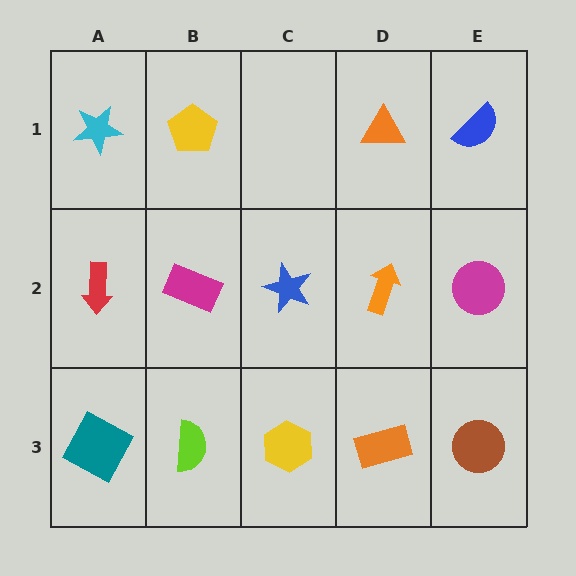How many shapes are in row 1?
4 shapes.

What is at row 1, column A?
A cyan star.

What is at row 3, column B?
A lime semicircle.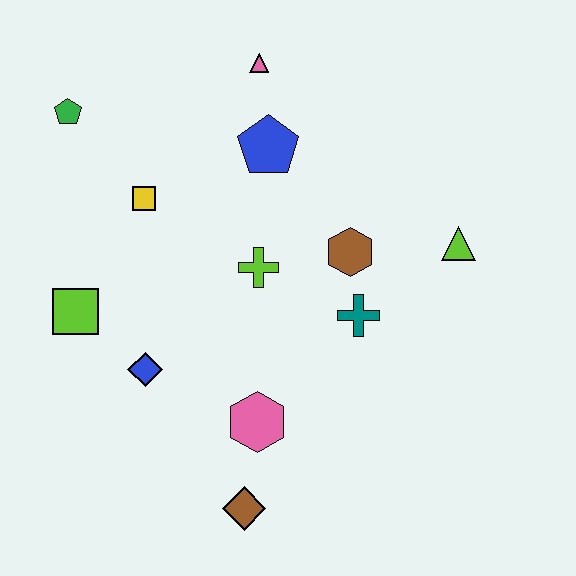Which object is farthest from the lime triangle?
The green pentagon is farthest from the lime triangle.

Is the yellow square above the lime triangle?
Yes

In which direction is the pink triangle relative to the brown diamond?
The pink triangle is above the brown diamond.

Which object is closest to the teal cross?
The brown hexagon is closest to the teal cross.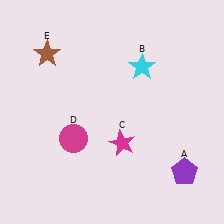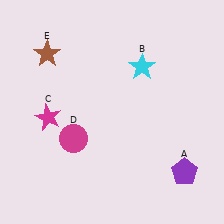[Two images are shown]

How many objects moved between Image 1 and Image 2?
1 object moved between the two images.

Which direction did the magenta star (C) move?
The magenta star (C) moved left.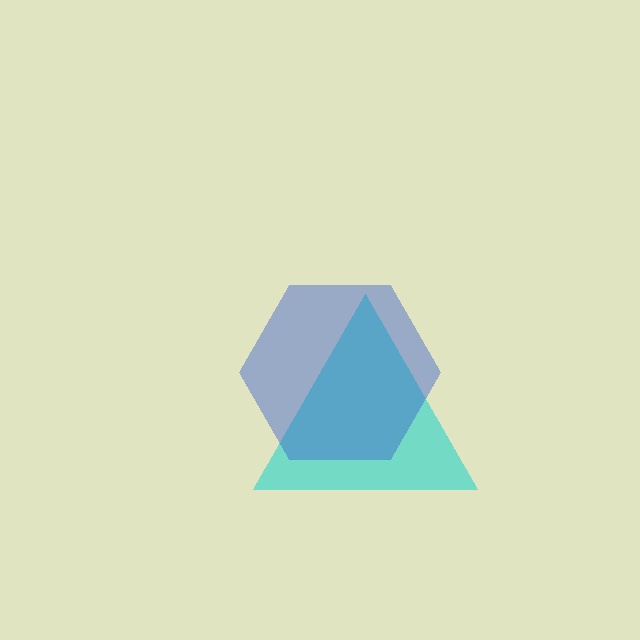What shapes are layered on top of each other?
The layered shapes are: a cyan triangle, a blue hexagon.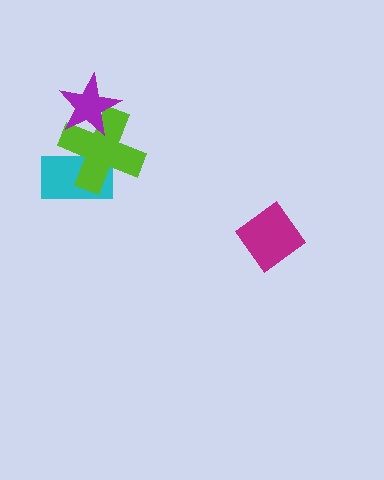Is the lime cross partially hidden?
Yes, it is partially covered by another shape.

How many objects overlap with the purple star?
1 object overlaps with the purple star.